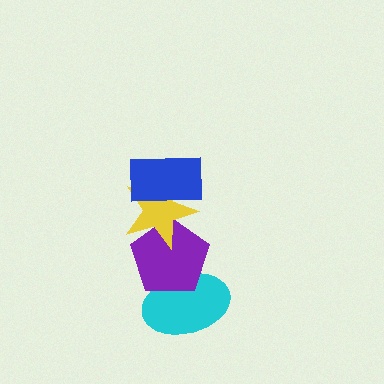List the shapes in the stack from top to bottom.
From top to bottom: the blue rectangle, the yellow star, the purple pentagon, the cyan ellipse.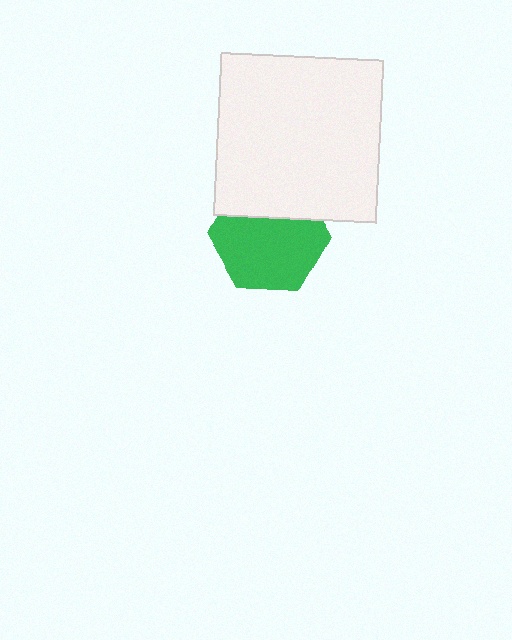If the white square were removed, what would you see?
You would see the complete green hexagon.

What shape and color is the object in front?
The object in front is a white square.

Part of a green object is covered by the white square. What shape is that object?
It is a hexagon.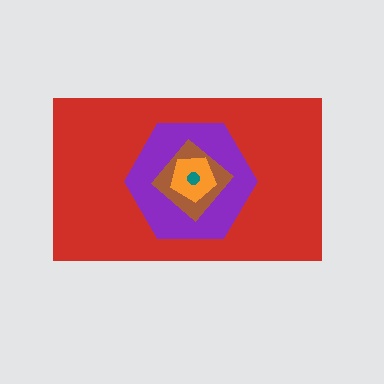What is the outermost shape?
The red rectangle.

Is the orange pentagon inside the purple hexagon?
Yes.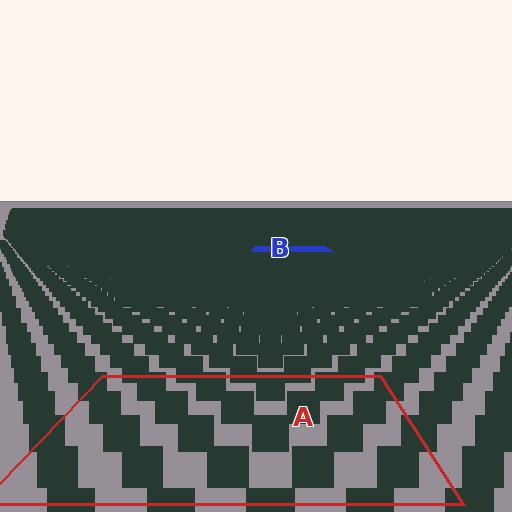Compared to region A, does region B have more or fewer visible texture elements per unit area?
Region B has more texture elements per unit area — they are packed more densely because it is farther away.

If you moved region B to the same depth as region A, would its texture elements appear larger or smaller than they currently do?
They would appear larger. At a closer depth, the same texture elements are projected at a bigger on-screen size.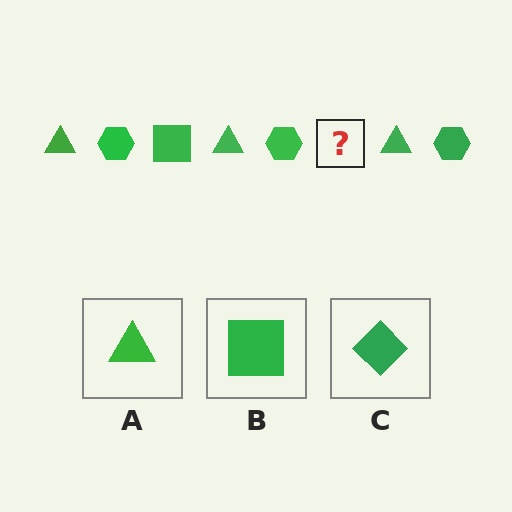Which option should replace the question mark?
Option B.